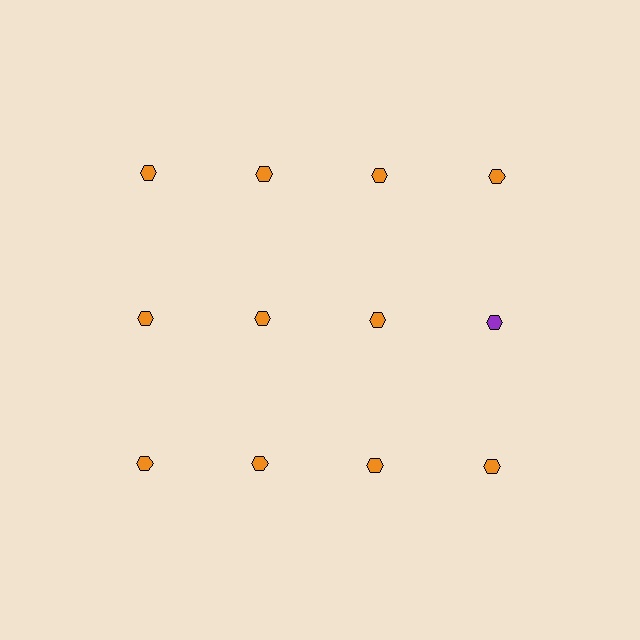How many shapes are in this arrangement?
There are 12 shapes arranged in a grid pattern.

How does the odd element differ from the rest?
It has a different color: purple instead of orange.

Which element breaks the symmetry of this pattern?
The purple hexagon in the second row, second from right column breaks the symmetry. All other shapes are orange hexagons.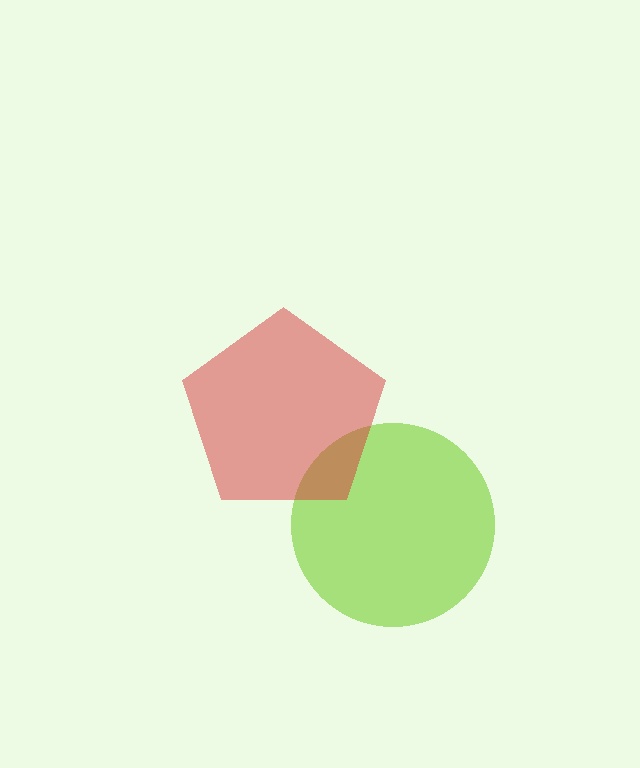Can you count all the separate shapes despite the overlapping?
Yes, there are 2 separate shapes.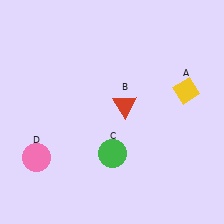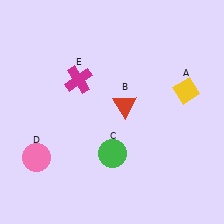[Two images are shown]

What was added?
A magenta cross (E) was added in Image 2.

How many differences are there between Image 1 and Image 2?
There is 1 difference between the two images.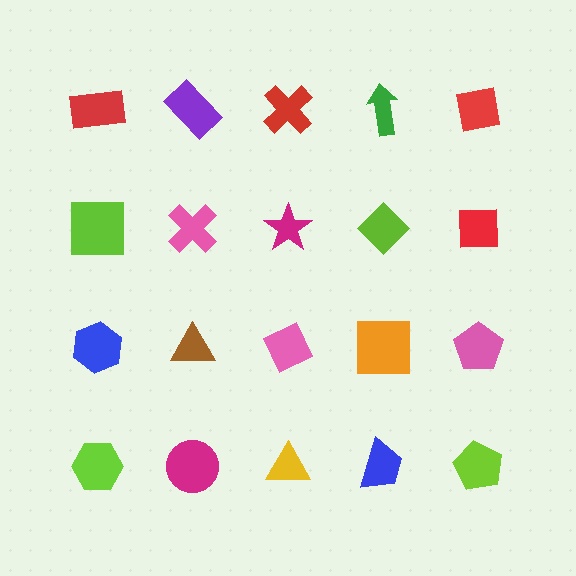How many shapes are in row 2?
5 shapes.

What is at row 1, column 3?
A red cross.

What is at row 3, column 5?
A pink pentagon.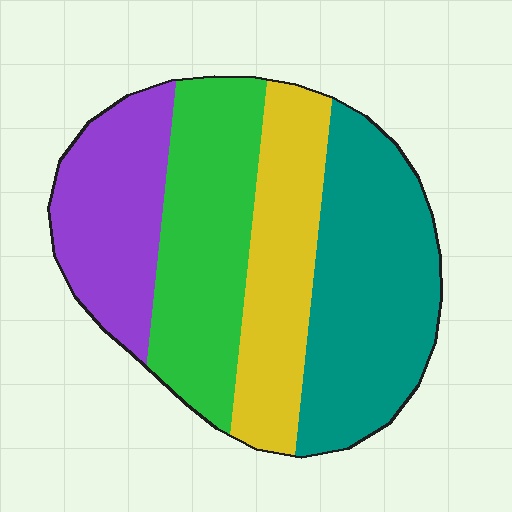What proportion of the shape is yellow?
Yellow takes up less than a quarter of the shape.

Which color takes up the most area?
Teal, at roughly 30%.